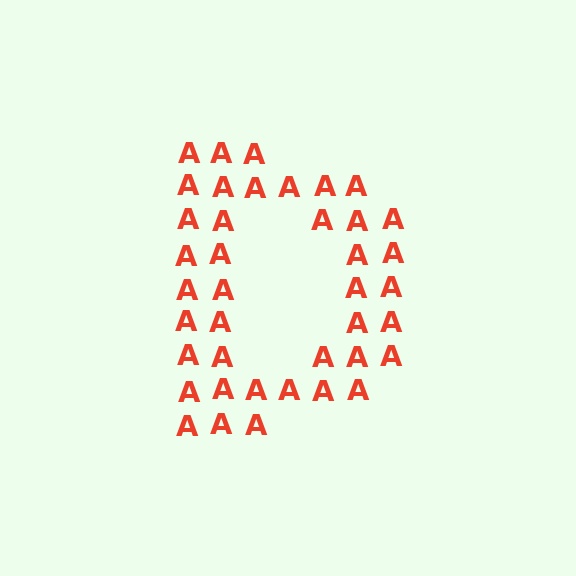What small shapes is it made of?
It is made of small letter A's.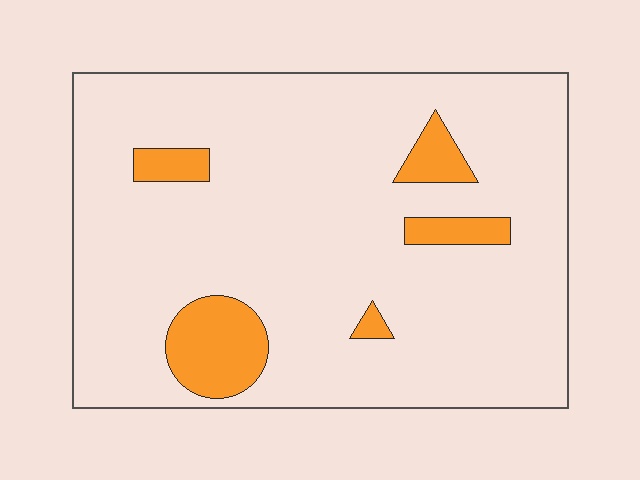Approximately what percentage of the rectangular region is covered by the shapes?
Approximately 10%.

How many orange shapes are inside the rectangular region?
5.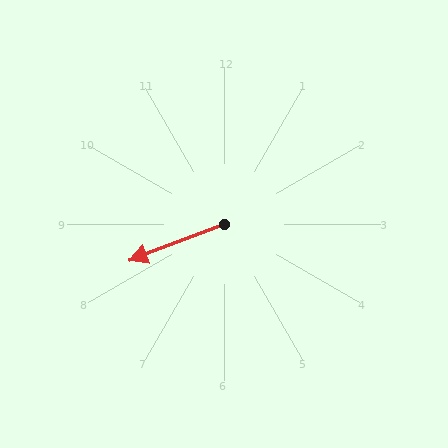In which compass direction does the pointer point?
West.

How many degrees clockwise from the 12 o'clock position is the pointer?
Approximately 249 degrees.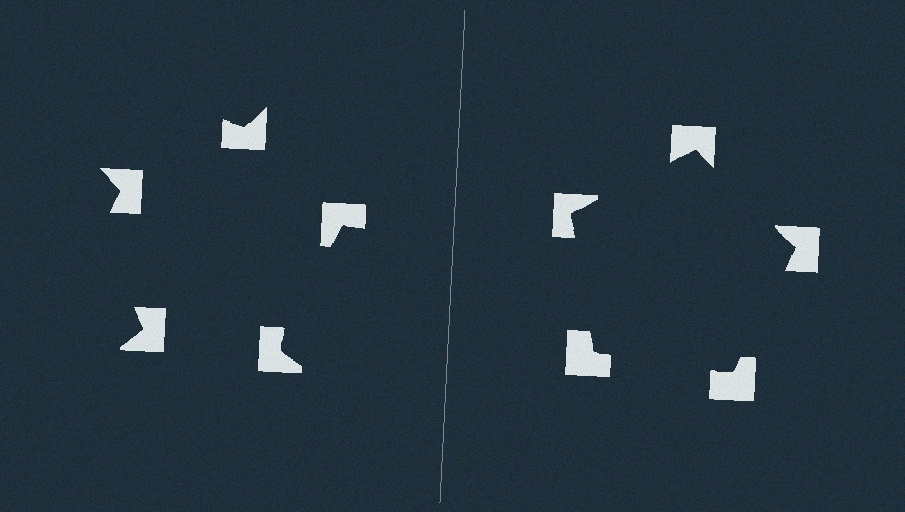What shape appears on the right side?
An illusory pentagon.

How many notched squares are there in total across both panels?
10 — 5 on each side.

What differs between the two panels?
The notched squares are positioned identically on both sides; only the wedge orientations differ. On the right they align to a pentagon; on the left they are misaligned.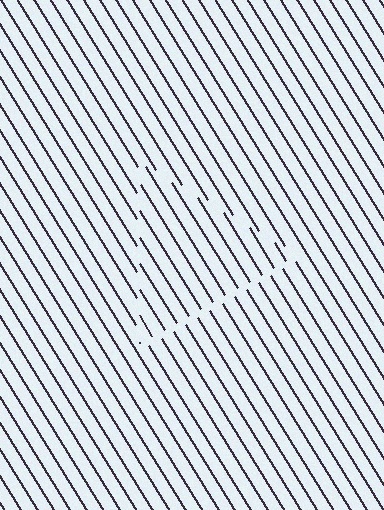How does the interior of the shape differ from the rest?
The interior of the shape contains the same grating, shifted by half a period — the contour is defined by the phase discontinuity where line-ends from the inner and outer gratings abut.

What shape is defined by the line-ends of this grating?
An illusory triangle. The interior of the shape contains the same grating, shifted by half a period — the contour is defined by the phase discontinuity where line-ends from the inner and outer gratings abut.